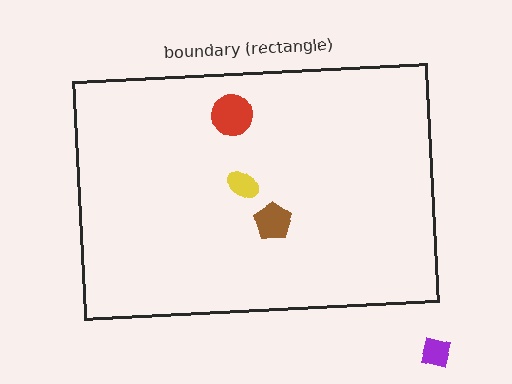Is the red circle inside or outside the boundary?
Inside.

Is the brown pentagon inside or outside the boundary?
Inside.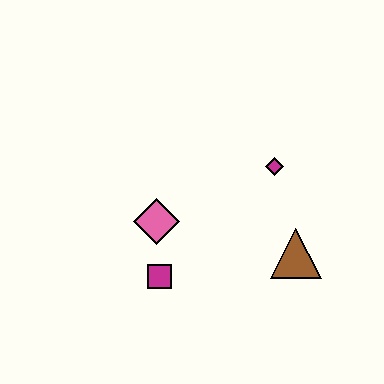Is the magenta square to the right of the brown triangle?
No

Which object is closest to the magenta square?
The pink diamond is closest to the magenta square.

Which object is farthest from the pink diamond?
The brown triangle is farthest from the pink diamond.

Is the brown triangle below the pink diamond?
Yes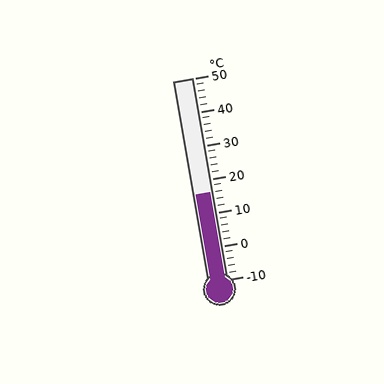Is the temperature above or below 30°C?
The temperature is below 30°C.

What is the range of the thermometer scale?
The thermometer scale ranges from -10°C to 50°C.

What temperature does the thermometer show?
The thermometer shows approximately 16°C.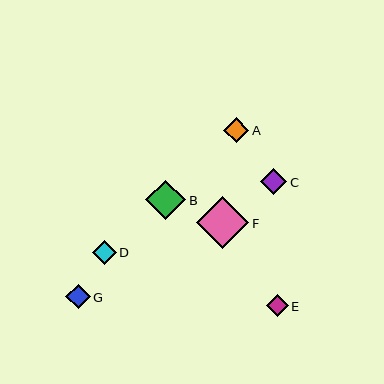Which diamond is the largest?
Diamond F is the largest with a size of approximately 52 pixels.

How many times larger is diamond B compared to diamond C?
Diamond B is approximately 1.5 times the size of diamond C.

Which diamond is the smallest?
Diamond E is the smallest with a size of approximately 22 pixels.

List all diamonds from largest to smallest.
From largest to smallest: F, B, C, A, G, D, E.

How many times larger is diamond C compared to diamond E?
Diamond C is approximately 1.2 times the size of diamond E.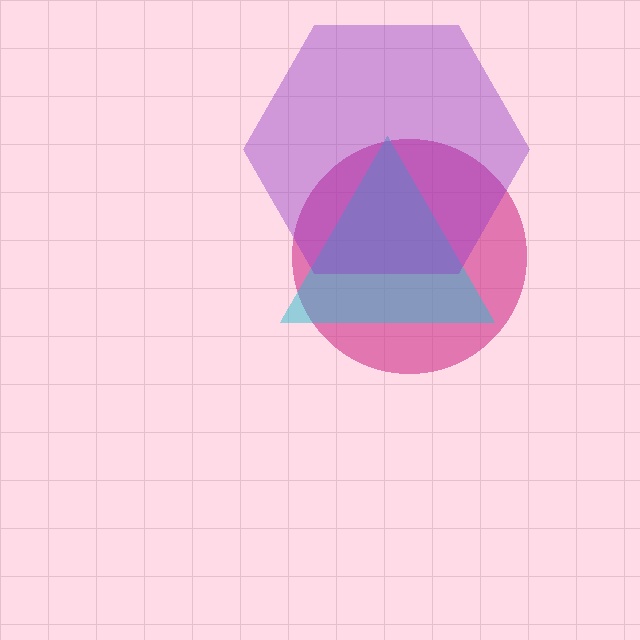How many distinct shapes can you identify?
There are 3 distinct shapes: a magenta circle, a cyan triangle, a purple hexagon.